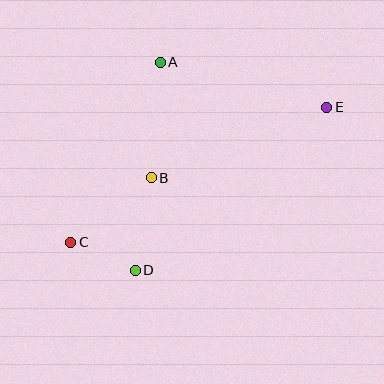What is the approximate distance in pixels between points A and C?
The distance between A and C is approximately 201 pixels.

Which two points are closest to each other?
Points C and D are closest to each other.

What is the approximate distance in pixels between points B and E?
The distance between B and E is approximately 189 pixels.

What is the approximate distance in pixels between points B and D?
The distance between B and D is approximately 94 pixels.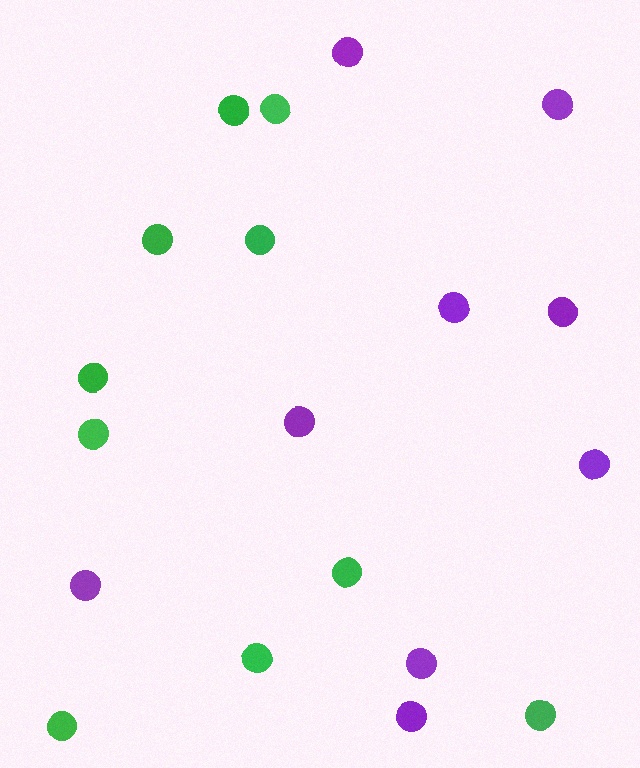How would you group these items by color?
There are 2 groups: one group of green circles (10) and one group of purple circles (9).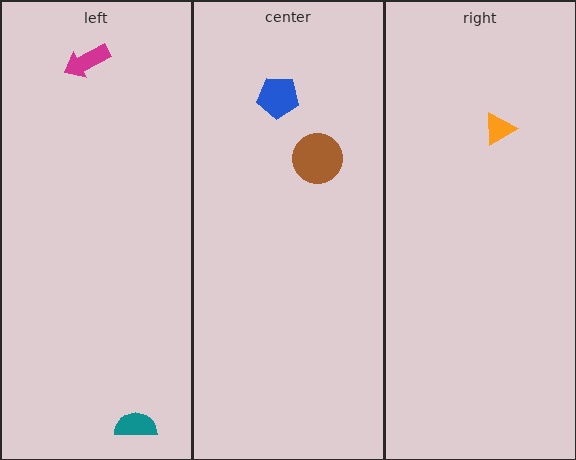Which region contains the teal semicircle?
The left region.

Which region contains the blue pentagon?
The center region.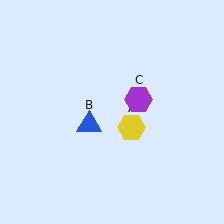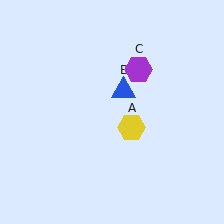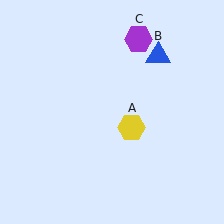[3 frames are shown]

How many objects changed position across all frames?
2 objects changed position: blue triangle (object B), purple hexagon (object C).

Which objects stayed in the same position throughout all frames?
Yellow hexagon (object A) remained stationary.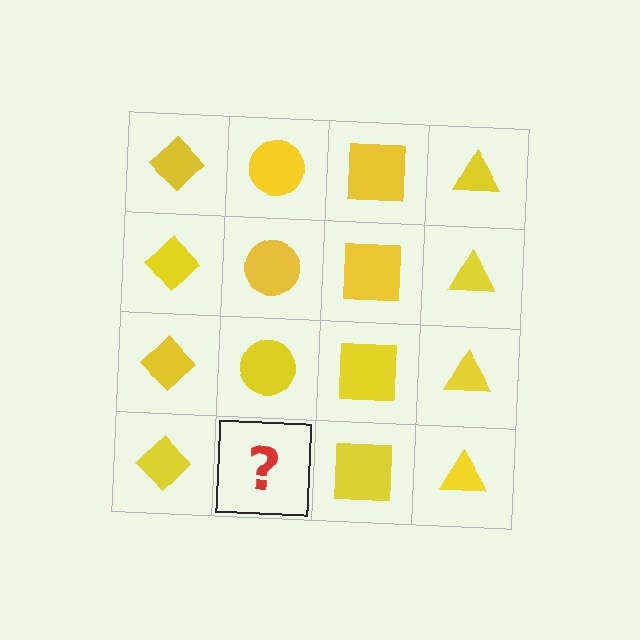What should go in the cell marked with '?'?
The missing cell should contain a yellow circle.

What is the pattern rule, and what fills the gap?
The rule is that each column has a consistent shape. The gap should be filled with a yellow circle.